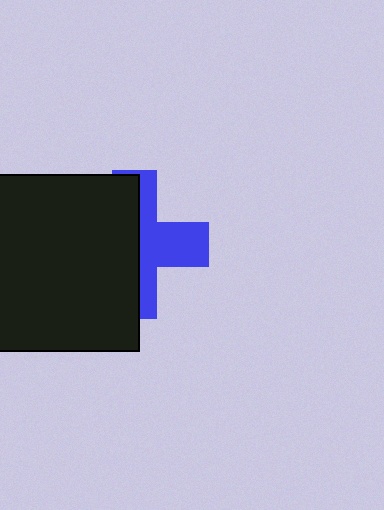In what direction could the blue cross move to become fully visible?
The blue cross could move right. That would shift it out from behind the black square entirely.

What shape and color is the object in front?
The object in front is a black square.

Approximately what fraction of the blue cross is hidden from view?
Roughly 55% of the blue cross is hidden behind the black square.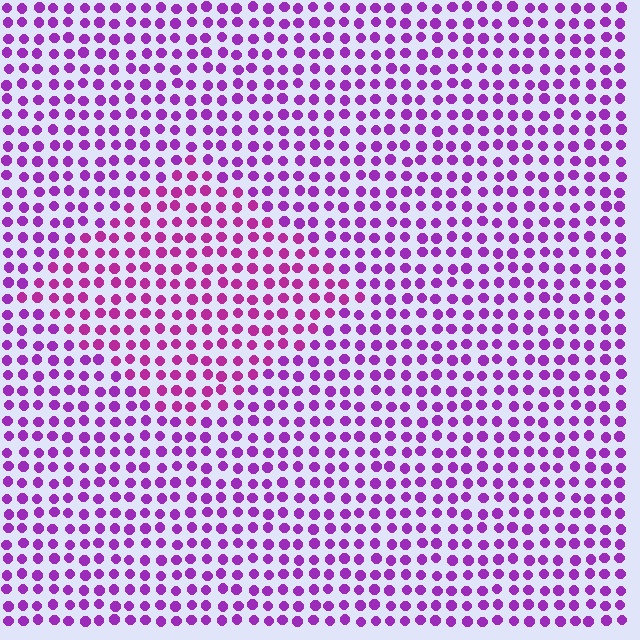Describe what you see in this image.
The image is filled with small purple elements in a uniform arrangement. A diamond-shaped region is visible where the elements are tinted to a slightly different hue, forming a subtle color boundary.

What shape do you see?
I see a diamond.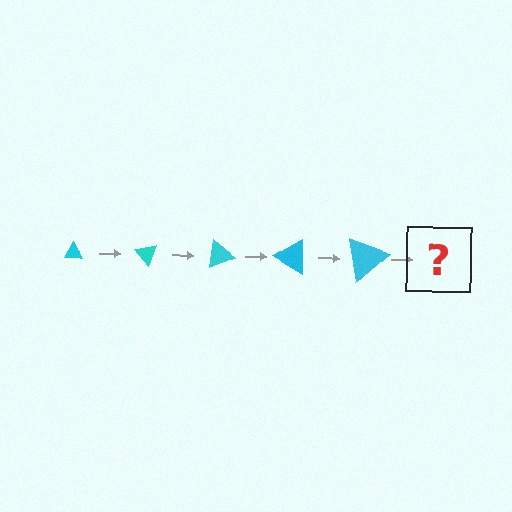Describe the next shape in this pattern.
It should be a triangle, larger than the previous one and rotated 250 degrees from the start.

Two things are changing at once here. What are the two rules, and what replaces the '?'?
The two rules are that the triangle grows larger each step and it rotates 50 degrees each step. The '?' should be a triangle, larger than the previous one and rotated 250 degrees from the start.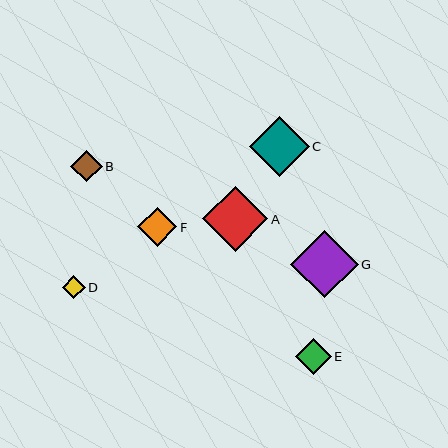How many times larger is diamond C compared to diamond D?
Diamond C is approximately 2.6 times the size of diamond D.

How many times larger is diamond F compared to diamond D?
Diamond F is approximately 1.7 times the size of diamond D.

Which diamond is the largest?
Diamond G is the largest with a size of approximately 68 pixels.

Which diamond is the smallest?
Diamond D is the smallest with a size of approximately 23 pixels.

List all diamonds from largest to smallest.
From largest to smallest: G, A, C, F, E, B, D.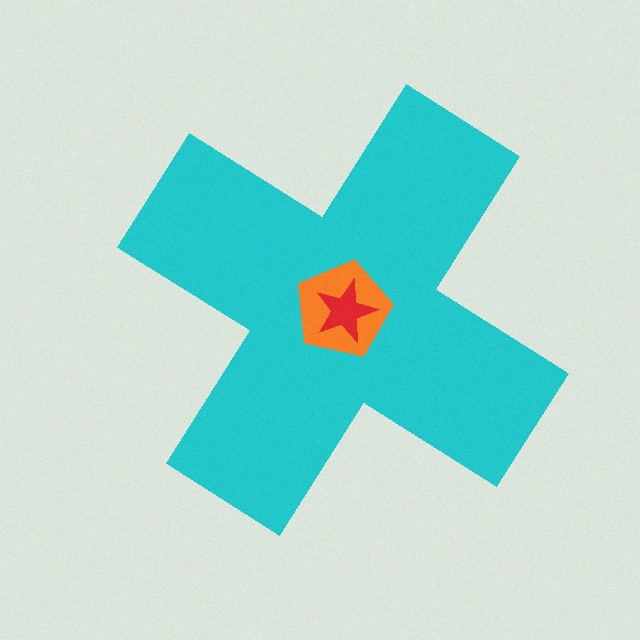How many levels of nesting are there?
3.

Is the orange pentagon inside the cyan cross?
Yes.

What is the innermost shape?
The red star.